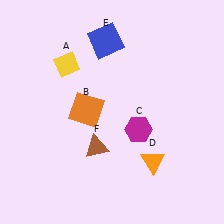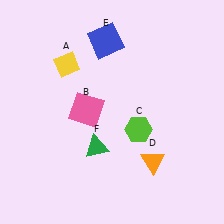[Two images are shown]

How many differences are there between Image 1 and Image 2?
There are 3 differences between the two images.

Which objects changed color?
B changed from orange to pink. C changed from magenta to lime. F changed from brown to green.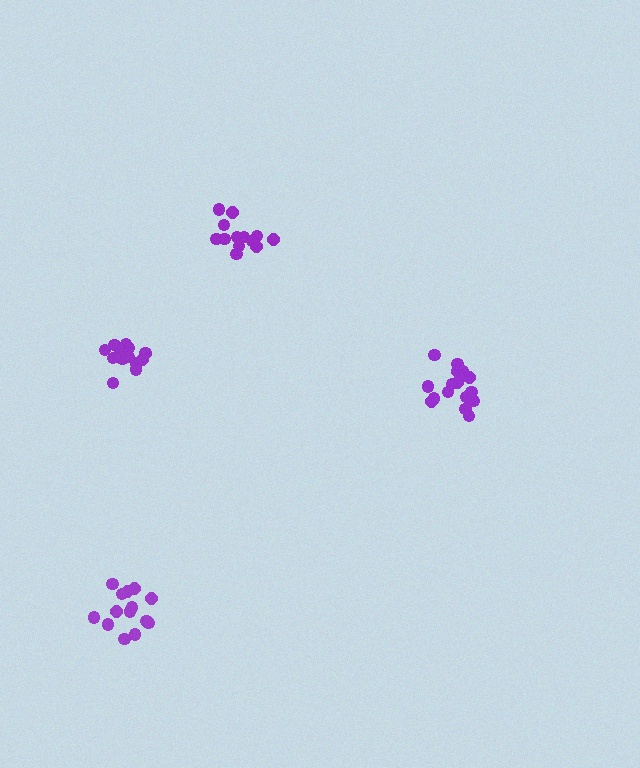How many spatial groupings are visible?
There are 4 spatial groupings.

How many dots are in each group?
Group 1: 13 dots, Group 2: 18 dots, Group 3: 14 dots, Group 4: 17 dots (62 total).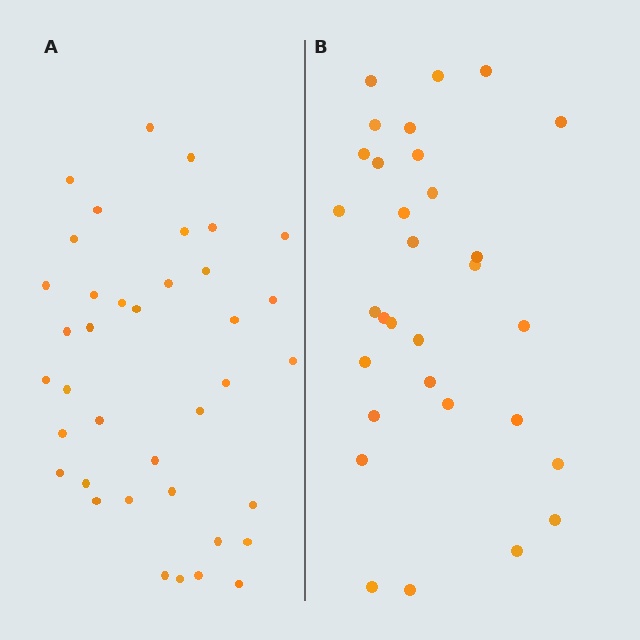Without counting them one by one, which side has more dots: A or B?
Region A (the left region) has more dots.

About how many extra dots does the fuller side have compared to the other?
Region A has roughly 8 or so more dots than region B.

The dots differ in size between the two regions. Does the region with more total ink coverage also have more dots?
No. Region B has more total ink coverage because its dots are larger, but region A actually contains more individual dots. Total area can be misleading — the number of items is what matters here.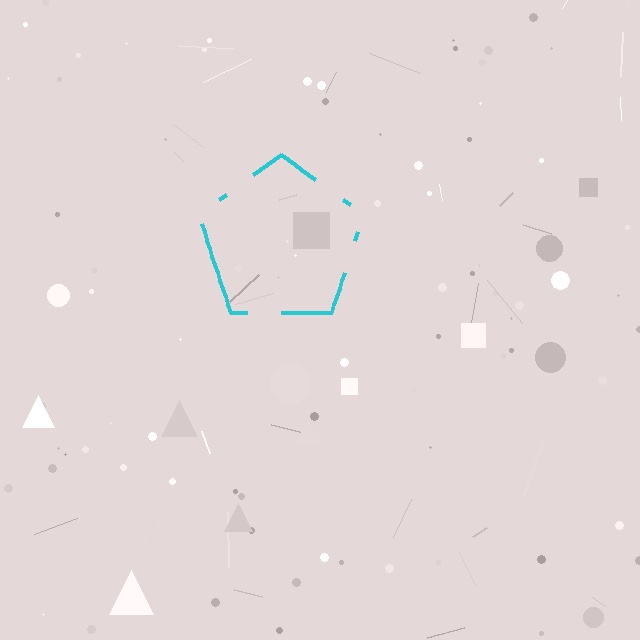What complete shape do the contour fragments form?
The contour fragments form a pentagon.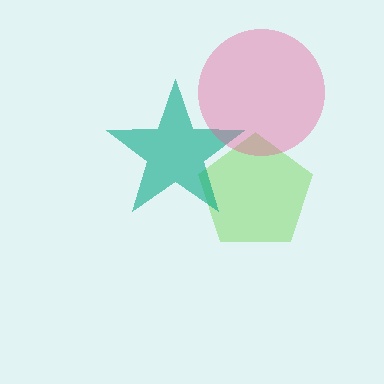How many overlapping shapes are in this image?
There are 3 overlapping shapes in the image.